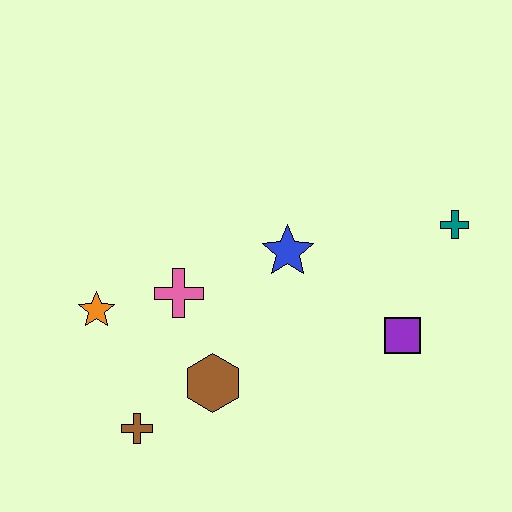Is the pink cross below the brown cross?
No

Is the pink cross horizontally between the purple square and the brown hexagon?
No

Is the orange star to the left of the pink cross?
Yes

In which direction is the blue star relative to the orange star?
The blue star is to the right of the orange star.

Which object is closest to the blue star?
The pink cross is closest to the blue star.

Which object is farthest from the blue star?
The brown cross is farthest from the blue star.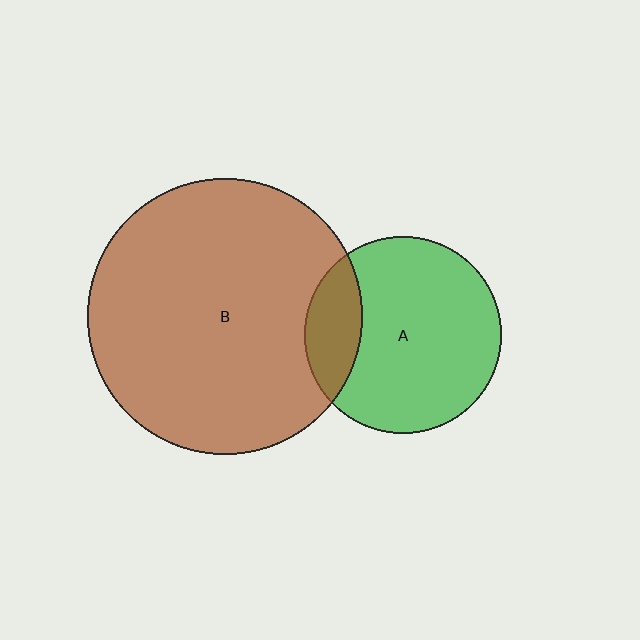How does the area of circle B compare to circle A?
Approximately 2.0 times.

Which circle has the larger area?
Circle B (brown).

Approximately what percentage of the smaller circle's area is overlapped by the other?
Approximately 20%.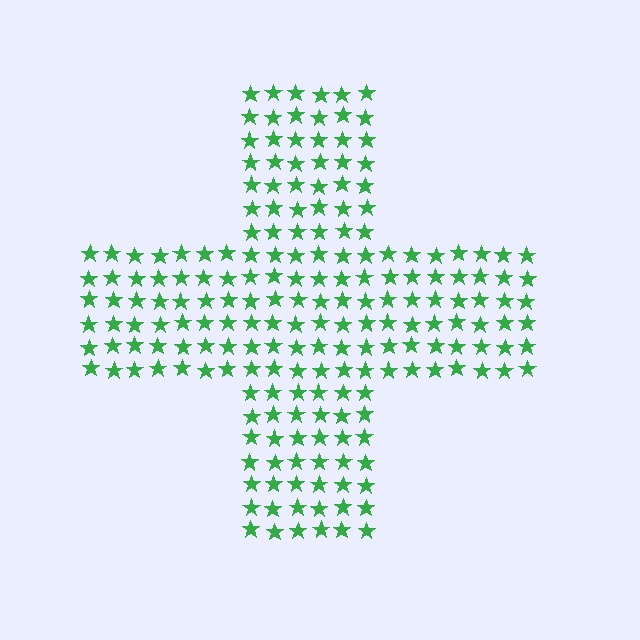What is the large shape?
The large shape is a cross.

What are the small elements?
The small elements are stars.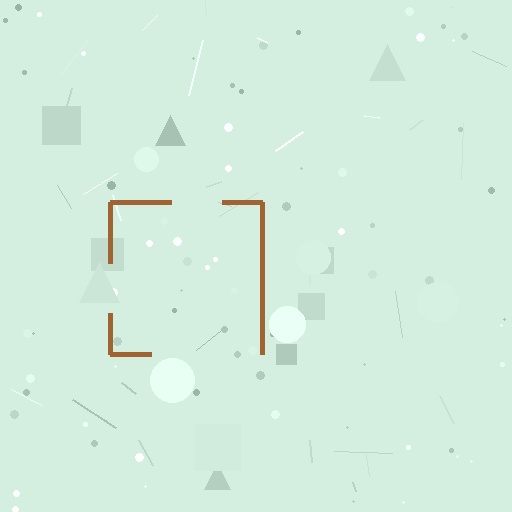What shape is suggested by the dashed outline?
The dashed outline suggests a square.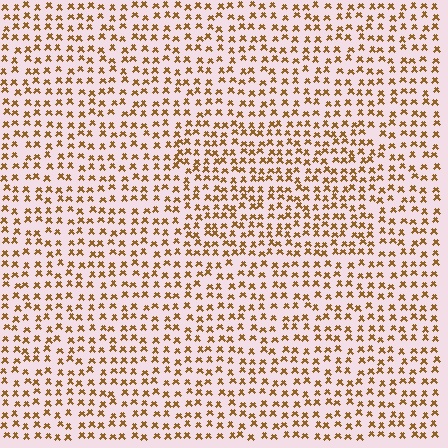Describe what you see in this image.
The image contains small brown elements arranged at two different densities. A rectangle-shaped region is visible where the elements are more densely packed than the surrounding area.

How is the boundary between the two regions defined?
The boundary is defined by a change in element density (approximately 1.4x ratio). All elements are the same color, size, and shape.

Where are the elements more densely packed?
The elements are more densely packed inside the rectangle boundary.